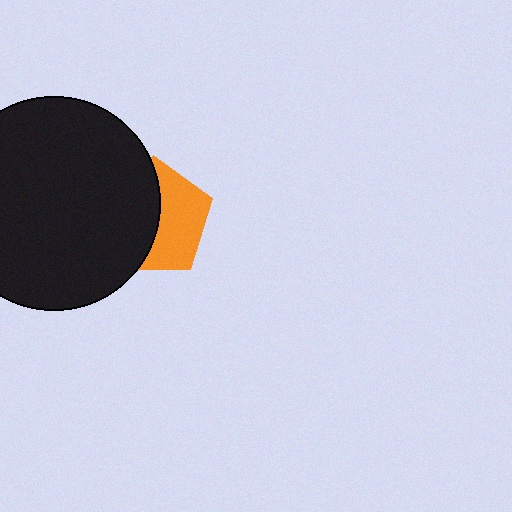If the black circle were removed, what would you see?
You would see the complete orange pentagon.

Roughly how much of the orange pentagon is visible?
About half of it is visible (roughly 47%).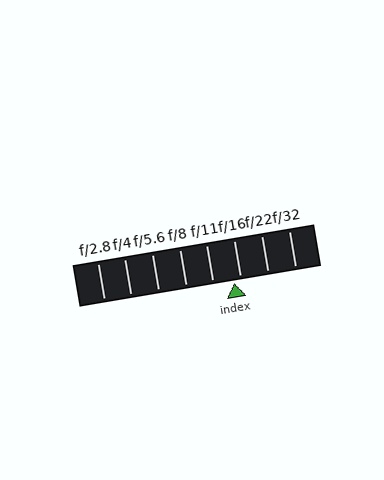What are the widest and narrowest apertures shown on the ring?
The widest aperture shown is f/2.8 and the narrowest is f/32.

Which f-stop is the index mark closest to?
The index mark is closest to f/16.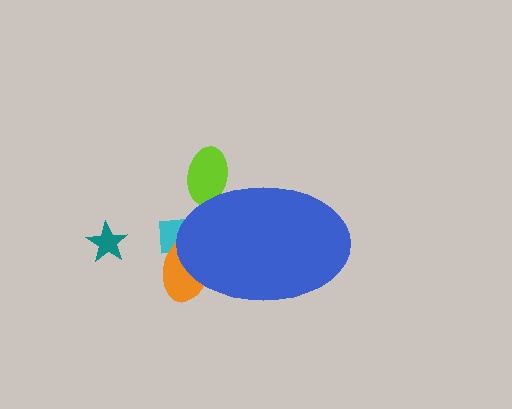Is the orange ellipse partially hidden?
Yes, the orange ellipse is partially hidden behind the blue ellipse.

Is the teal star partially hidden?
No, the teal star is fully visible.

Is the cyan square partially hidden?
Yes, the cyan square is partially hidden behind the blue ellipse.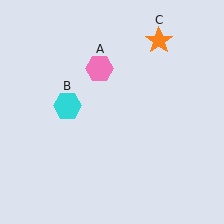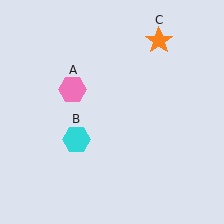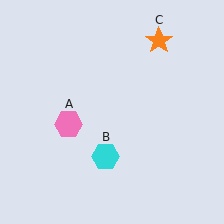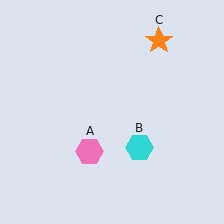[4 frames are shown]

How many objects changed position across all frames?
2 objects changed position: pink hexagon (object A), cyan hexagon (object B).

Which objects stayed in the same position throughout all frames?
Orange star (object C) remained stationary.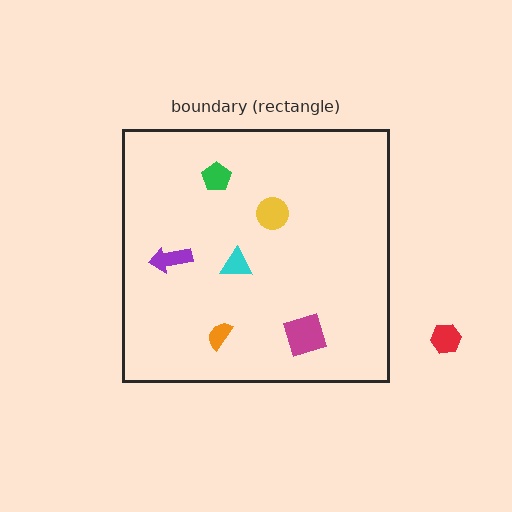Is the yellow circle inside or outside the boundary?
Inside.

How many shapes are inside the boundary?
6 inside, 1 outside.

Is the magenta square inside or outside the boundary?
Inside.